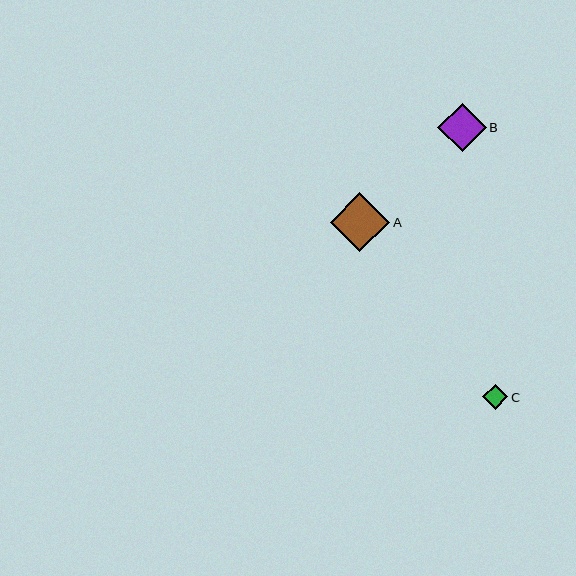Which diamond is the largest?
Diamond A is the largest with a size of approximately 59 pixels.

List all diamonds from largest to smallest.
From largest to smallest: A, B, C.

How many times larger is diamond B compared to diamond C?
Diamond B is approximately 1.9 times the size of diamond C.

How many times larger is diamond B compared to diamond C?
Diamond B is approximately 1.9 times the size of diamond C.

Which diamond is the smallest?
Diamond C is the smallest with a size of approximately 25 pixels.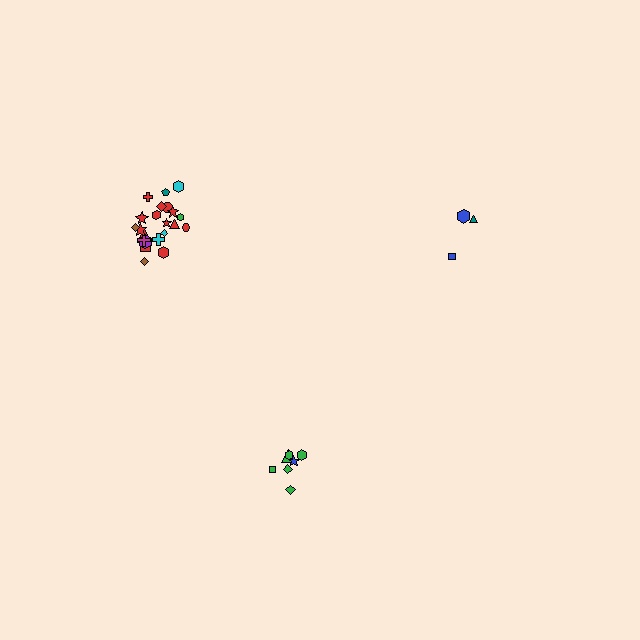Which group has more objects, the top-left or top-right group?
The top-left group.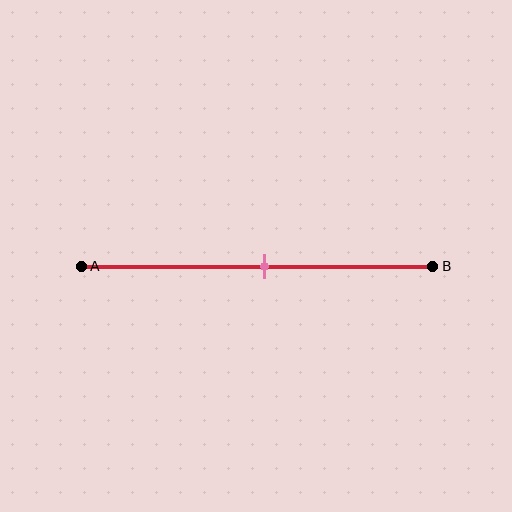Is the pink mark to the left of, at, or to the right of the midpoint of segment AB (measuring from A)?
The pink mark is approximately at the midpoint of segment AB.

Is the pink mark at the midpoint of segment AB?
Yes, the mark is approximately at the midpoint.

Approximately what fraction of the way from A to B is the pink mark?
The pink mark is approximately 50% of the way from A to B.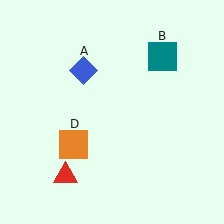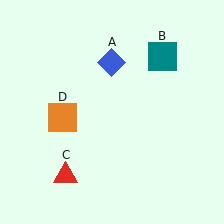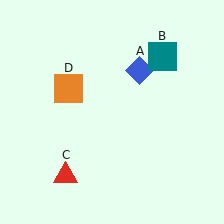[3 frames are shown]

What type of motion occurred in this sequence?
The blue diamond (object A), orange square (object D) rotated clockwise around the center of the scene.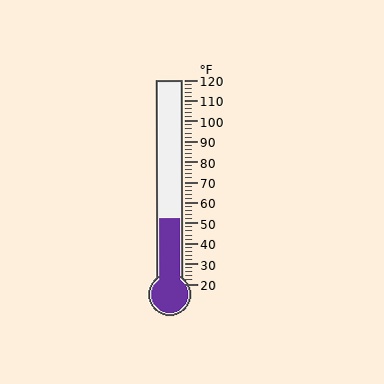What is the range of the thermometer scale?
The thermometer scale ranges from 20°F to 120°F.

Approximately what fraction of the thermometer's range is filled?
The thermometer is filled to approximately 30% of its range.